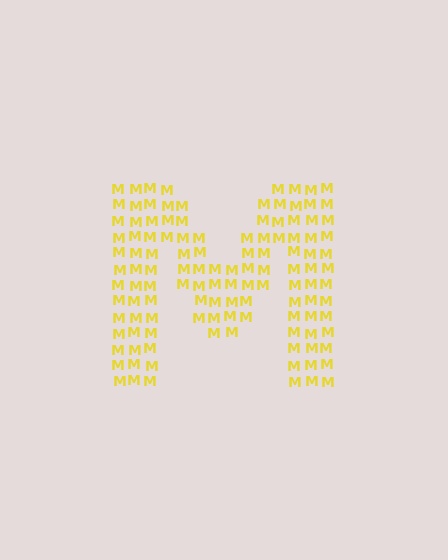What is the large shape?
The large shape is the letter M.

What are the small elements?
The small elements are letter M's.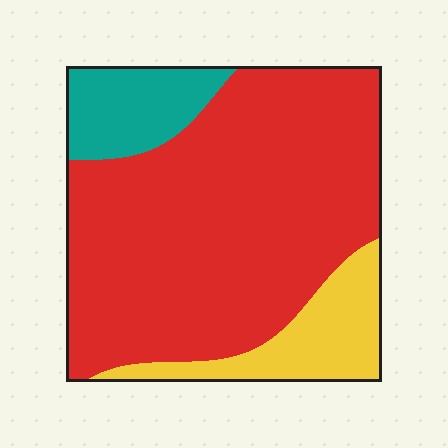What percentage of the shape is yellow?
Yellow takes up about one sixth (1/6) of the shape.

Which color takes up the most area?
Red, at roughly 75%.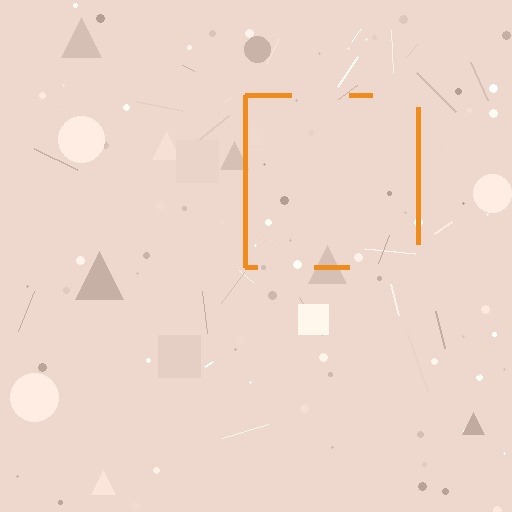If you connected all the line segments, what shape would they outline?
They would outline a square.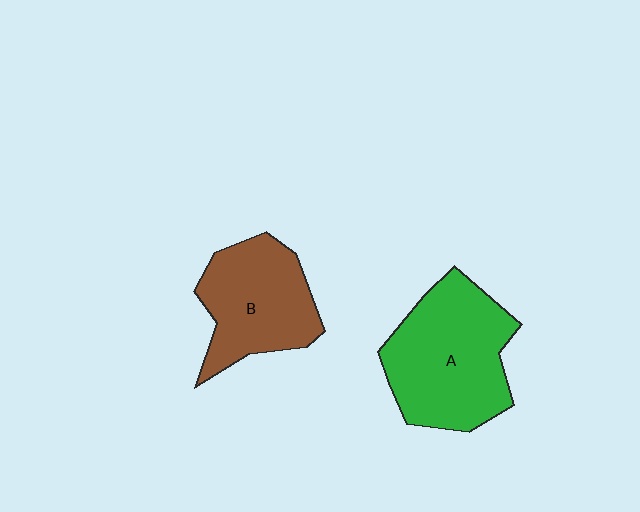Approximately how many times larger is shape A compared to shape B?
Approximately 1.3 times.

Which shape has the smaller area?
Shape B (brown).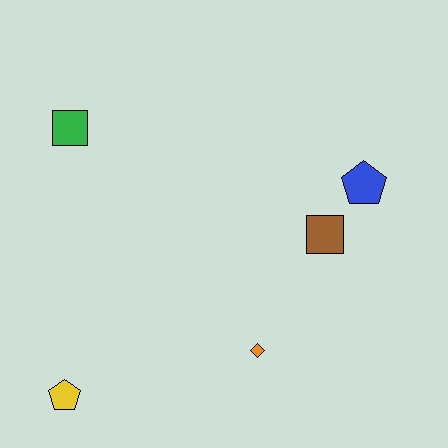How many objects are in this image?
There are 5 objects.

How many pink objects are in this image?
There are no pink objects.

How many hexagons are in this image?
There are no hexagons.